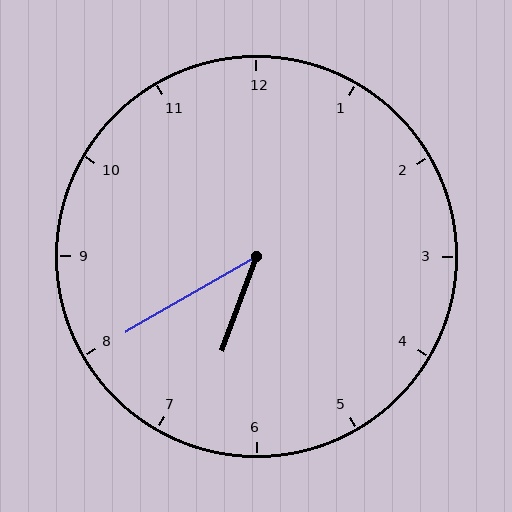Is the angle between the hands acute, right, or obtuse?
It is acute.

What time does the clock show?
6:40.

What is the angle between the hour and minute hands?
Approximately 40 degrees.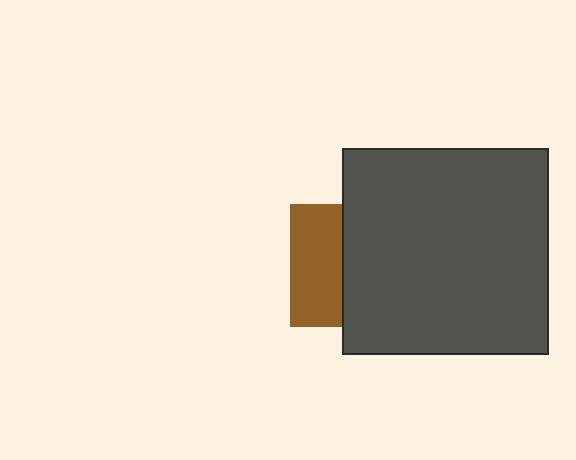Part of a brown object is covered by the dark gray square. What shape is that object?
It is a square.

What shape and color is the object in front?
The object in front is a dark gray square.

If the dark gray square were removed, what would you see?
You would see the complete brown square.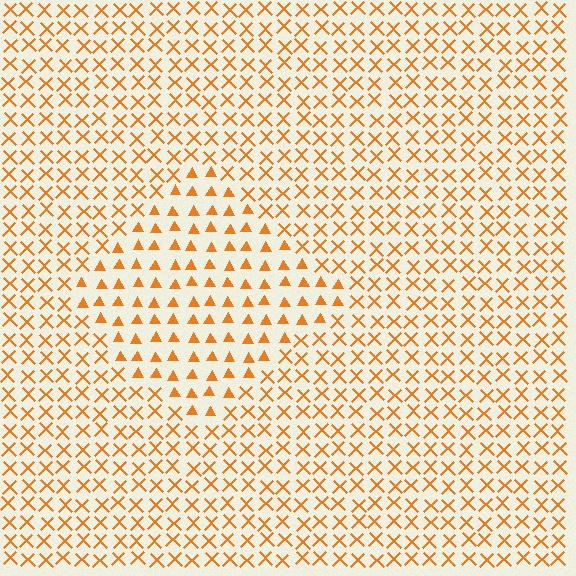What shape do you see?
I see a diamond.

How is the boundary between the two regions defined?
The boundary is defined by a change in element shape: triangles inside vs. X marks outside. All elements share the same color and spacing.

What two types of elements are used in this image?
The image uses triangles inside the diamond region and X marks outside it.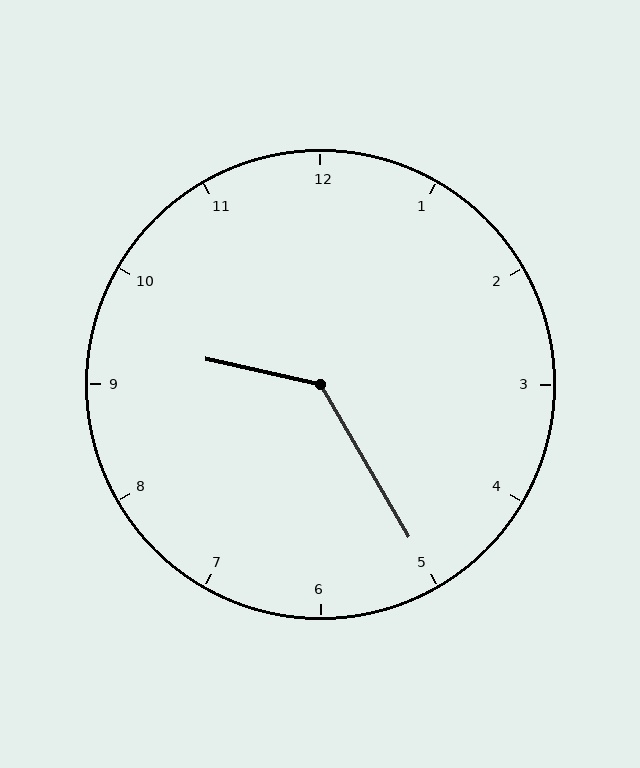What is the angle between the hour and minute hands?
Approximately 132 degrees.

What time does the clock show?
9:25.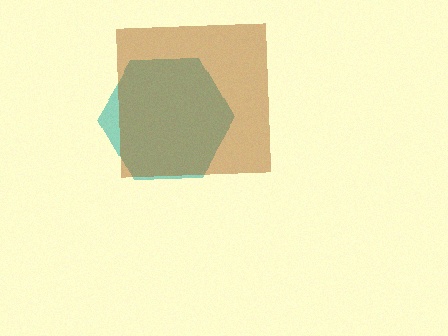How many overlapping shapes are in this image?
There are 2 overlapping shapes in the image.